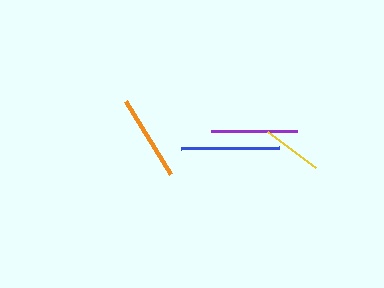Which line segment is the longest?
The blue line is the longest at approximately 98 pixels.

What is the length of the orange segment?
The orange segment is approximately 86 pixels long.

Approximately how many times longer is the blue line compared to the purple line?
The blue line is approximately 1.1 times the length of the purple line.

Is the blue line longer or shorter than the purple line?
The blue line is longer than the purple line.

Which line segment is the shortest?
The yellow line is the shortest at approximately 60 pixels.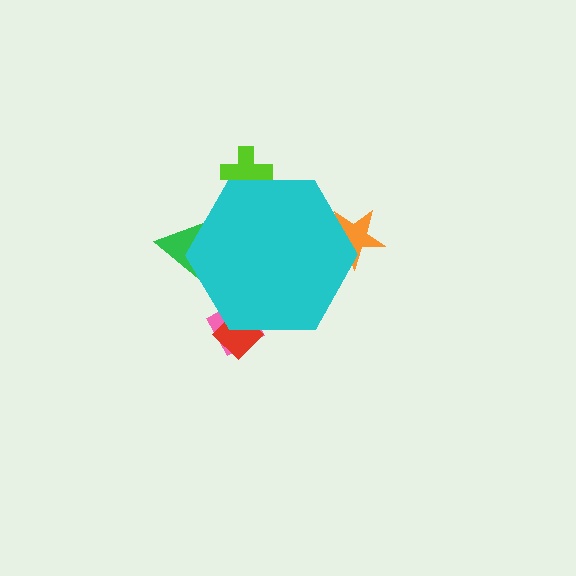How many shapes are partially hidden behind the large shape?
5 shapes are partially hidden.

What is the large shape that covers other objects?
A cyan hexagon.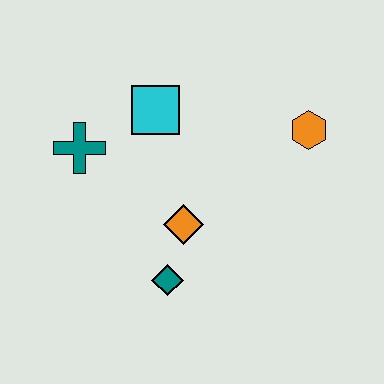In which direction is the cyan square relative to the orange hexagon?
The cyan square is to the left of the orange hexagon.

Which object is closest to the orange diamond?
The teal diamond is closest to the orange diamond.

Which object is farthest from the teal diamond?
The orange hexagon is farthest from the teal diamond.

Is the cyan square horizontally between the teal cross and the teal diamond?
Yes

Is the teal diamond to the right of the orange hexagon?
No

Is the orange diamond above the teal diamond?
Yes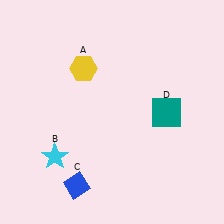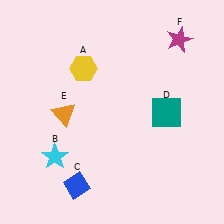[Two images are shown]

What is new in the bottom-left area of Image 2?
An orange triangle (E) was added in the bottom-left area of Image 2.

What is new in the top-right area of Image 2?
A magenta star (F) was added in the top-right area of Image 2.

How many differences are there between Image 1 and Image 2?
There are 2 differences between the two images.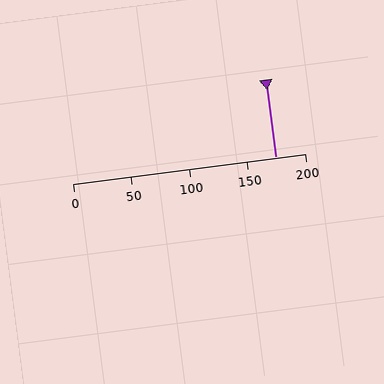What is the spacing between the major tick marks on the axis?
The major ticks are spaced 50 apart.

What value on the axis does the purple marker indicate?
The marker indicates approximately 175.